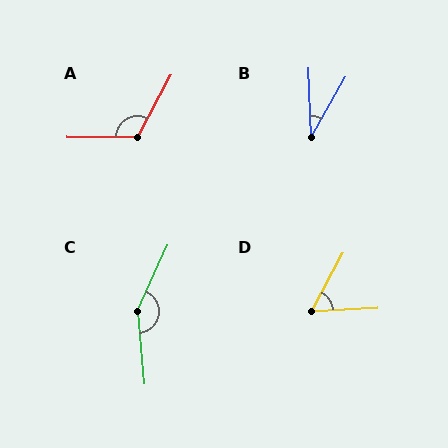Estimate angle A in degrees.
Approximately 117 degrees.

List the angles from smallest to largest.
B (31°), D (59°), A (117°), C (151°).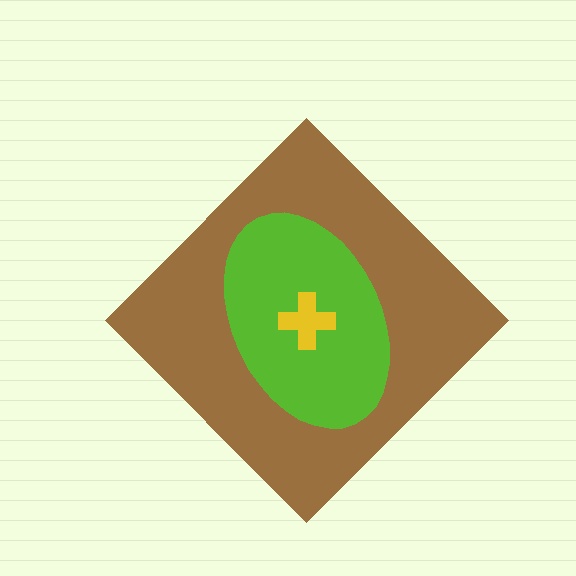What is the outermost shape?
The brown diamond.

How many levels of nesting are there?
3.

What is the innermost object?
The yellow cross.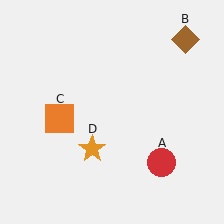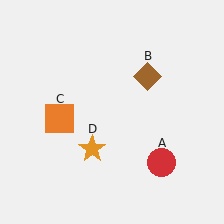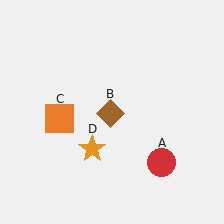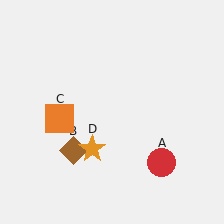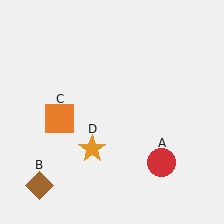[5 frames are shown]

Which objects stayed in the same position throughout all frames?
Red circle (object A) and orange square (object C) and orange star (object D) remained stationary.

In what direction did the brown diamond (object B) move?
The brown diamond (object B) moved down and to the left.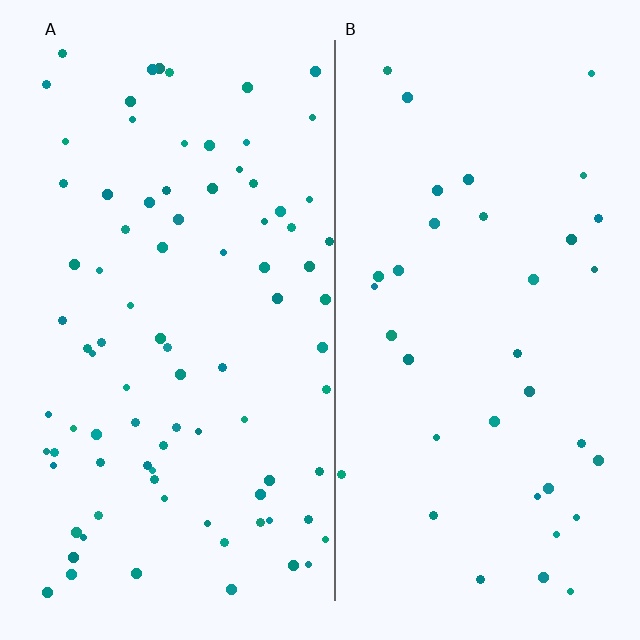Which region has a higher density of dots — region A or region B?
A (the left).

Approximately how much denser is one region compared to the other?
Approximately 2.3× — region A over region B.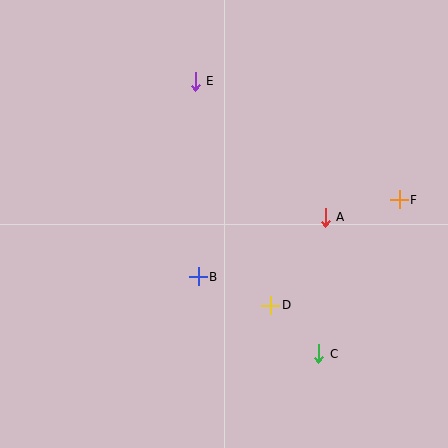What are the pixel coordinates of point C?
Point C is at (319, 354).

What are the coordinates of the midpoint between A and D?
The midpoint between A and D is at (298, 261).